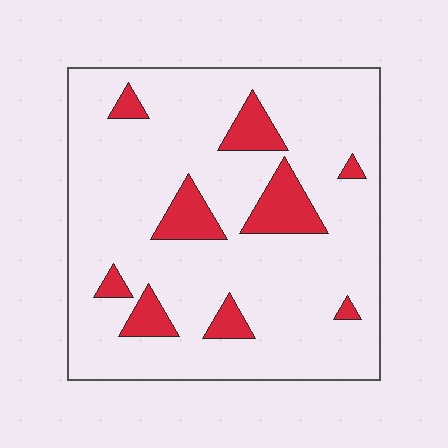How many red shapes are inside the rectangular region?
9.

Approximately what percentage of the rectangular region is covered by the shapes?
Approximately 15%.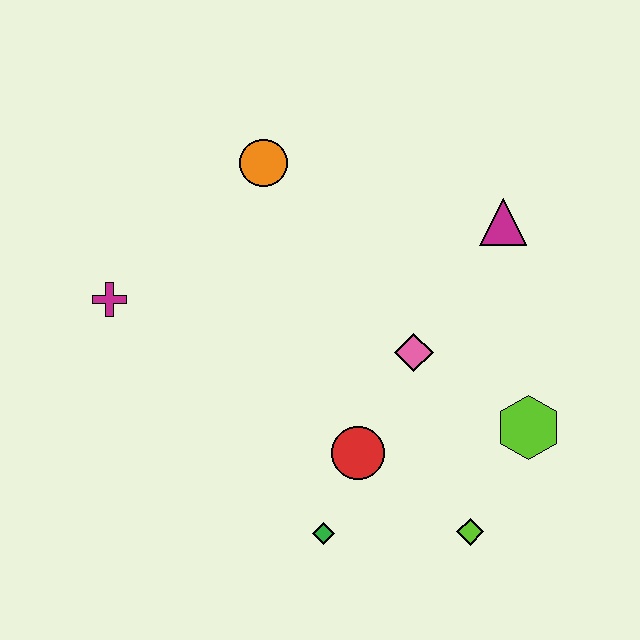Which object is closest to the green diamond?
The red circle is closest to the green diamond.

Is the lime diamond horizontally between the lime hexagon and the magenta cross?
Yes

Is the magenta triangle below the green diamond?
No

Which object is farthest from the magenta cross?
The lime hexagon is farthest from the magenta cross.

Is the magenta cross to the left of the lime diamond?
Yes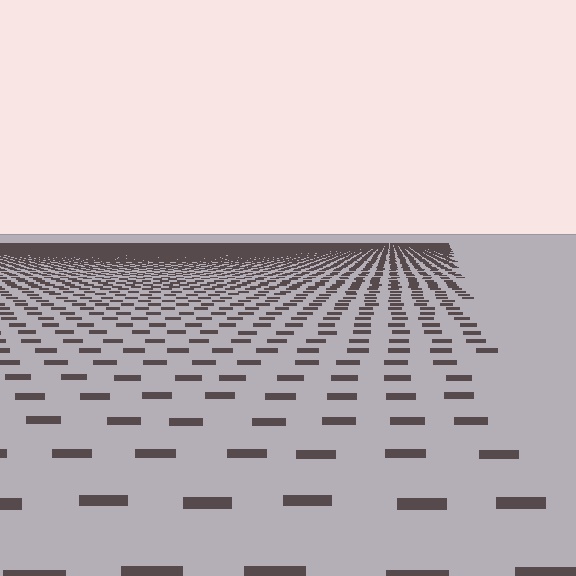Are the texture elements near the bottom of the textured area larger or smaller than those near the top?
Larger. Near the bottom, elements are closer to the viewer and appear at a bigger on-screen size.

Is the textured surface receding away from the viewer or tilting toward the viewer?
The surface is receding away from the viewer. Texture elements get smaller and denser toward the top.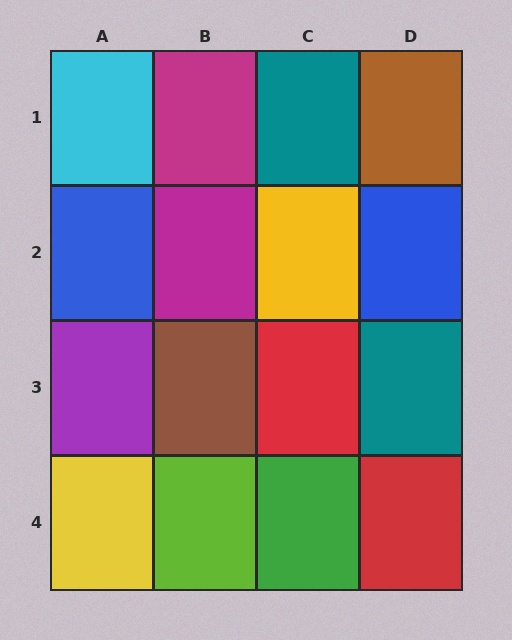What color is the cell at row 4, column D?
Red.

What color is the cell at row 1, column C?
Teal.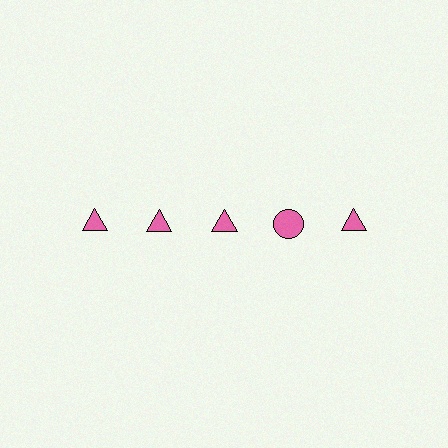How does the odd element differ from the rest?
It has a different shape: circle instead of triangle.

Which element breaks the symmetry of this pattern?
The pink circle in the top row, second from right column breaks the symmetry. All other shapes are pink triangles.